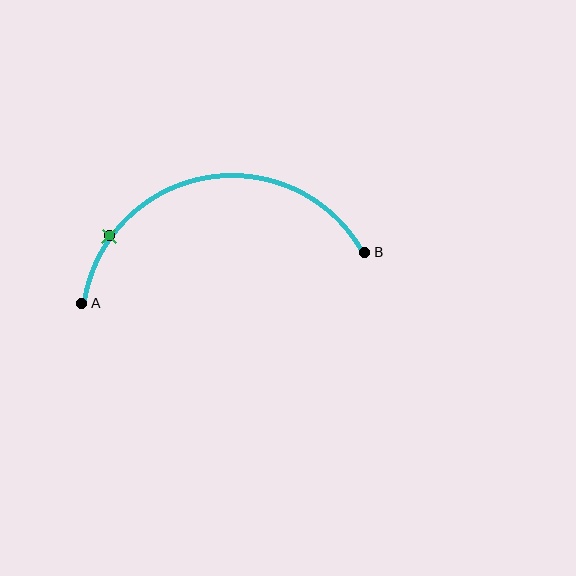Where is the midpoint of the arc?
The arc midpoint is the point on the curve farthest from the straight line joining A and B. It sits above that line.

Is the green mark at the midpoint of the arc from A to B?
No. The green mark lies on the arc but is closer to endpoint A. The arc midpoint would be at the point on the curve equidistant along the arc from both A and B.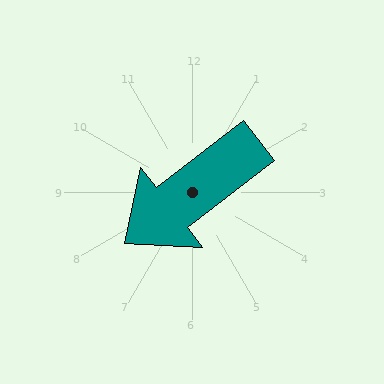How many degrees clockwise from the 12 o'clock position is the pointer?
Approximately 232 degrees.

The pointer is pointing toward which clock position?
Roughly 8 o'clock.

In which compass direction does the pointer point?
Southwest.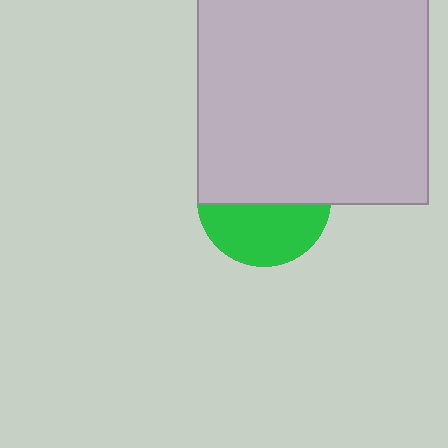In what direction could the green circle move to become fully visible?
The green circle could move down. That would shift it out from behind the light gray rectangle entirely.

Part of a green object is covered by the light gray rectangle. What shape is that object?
It is a circle.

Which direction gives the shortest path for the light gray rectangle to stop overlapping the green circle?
Moving up gives the shortest separation.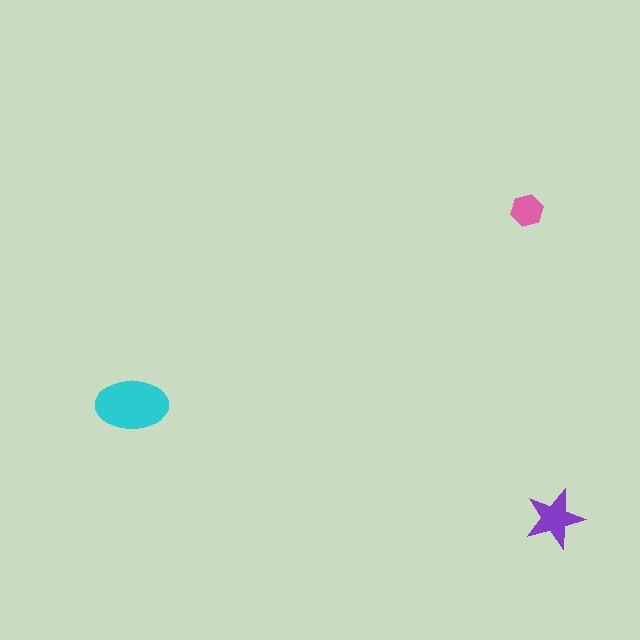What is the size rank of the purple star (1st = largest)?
2nd.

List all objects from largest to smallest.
The cyan ellipse, the purple star, the pink hexagon.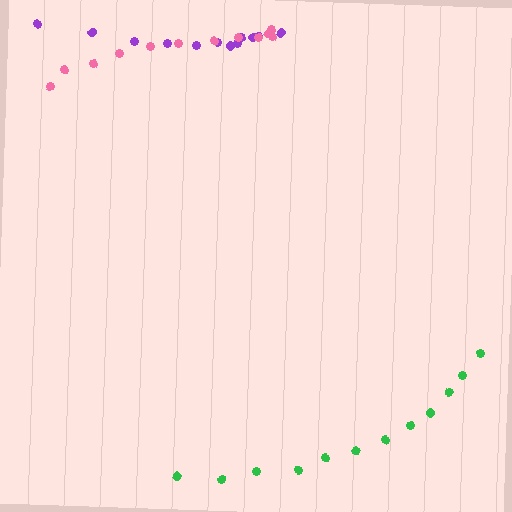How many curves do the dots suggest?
There are 3 distinct paths.